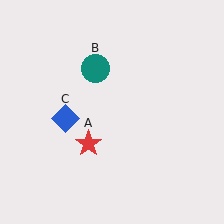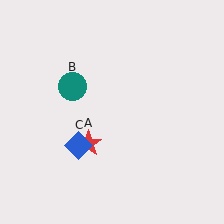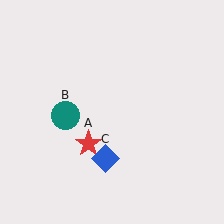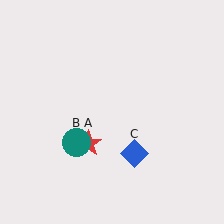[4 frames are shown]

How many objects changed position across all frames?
2 objects changed position: teal circle (object B), blue diamond (object C).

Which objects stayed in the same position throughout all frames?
Red star (object A) remained stationary.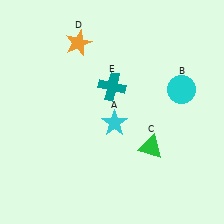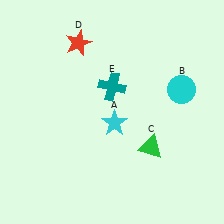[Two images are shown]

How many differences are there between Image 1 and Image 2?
There is 1 difference between the two images.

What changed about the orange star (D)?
In Image 1, D is orange. In Image 2, it changed to red.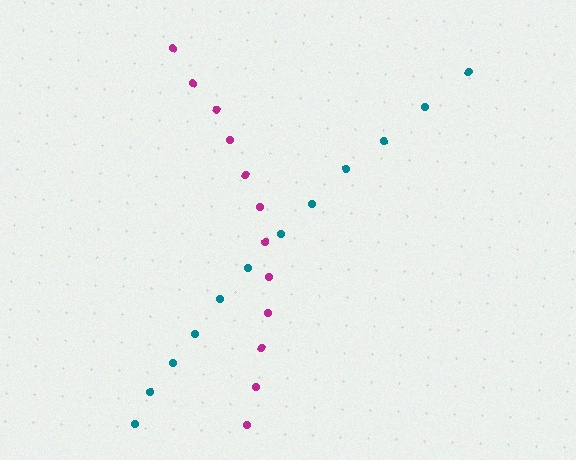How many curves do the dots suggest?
There are 2 distinct paths.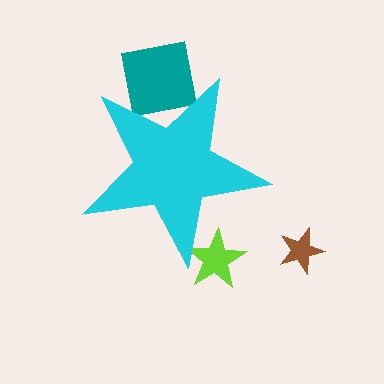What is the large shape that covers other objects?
A cyan star.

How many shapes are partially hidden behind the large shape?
2 shapes are partially hidden.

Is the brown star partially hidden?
No, the brown star is fully visible.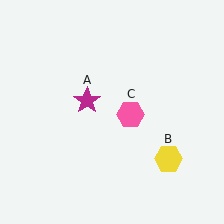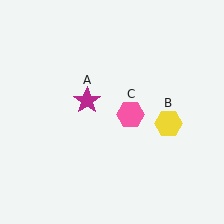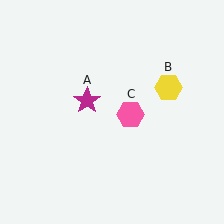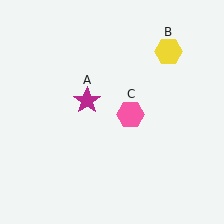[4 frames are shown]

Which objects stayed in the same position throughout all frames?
Magenta star (object A) and pink hexagon (object C) remained stationary.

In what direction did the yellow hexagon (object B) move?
The yellow hexagon (object B) moved up.